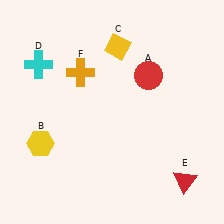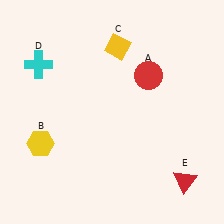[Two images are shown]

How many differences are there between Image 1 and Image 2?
There is 1 difference between the two images.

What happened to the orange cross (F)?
The orange cross (F) was removed in Image 2. It was in the top-left area of Image 1.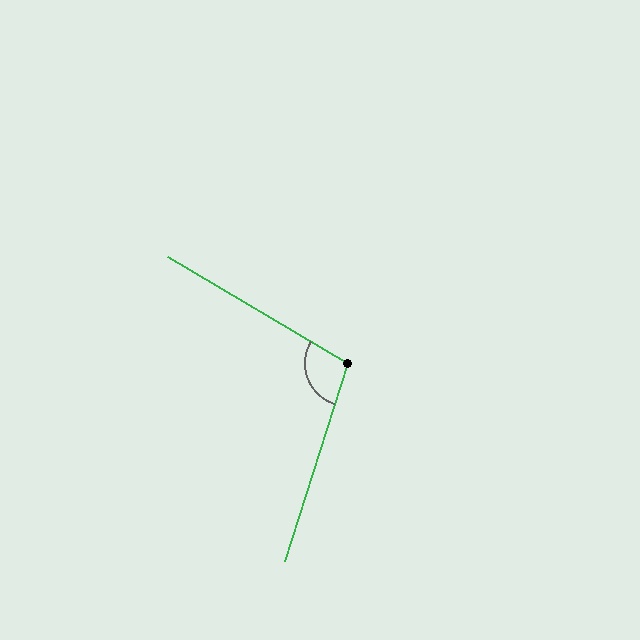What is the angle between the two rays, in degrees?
Approximately 103 degrees.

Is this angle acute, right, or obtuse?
It is obtuse.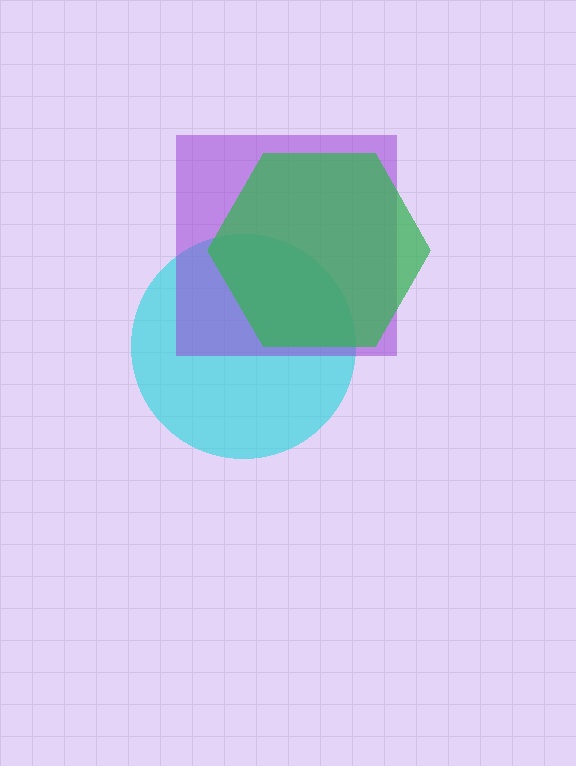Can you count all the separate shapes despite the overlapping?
Yes, there are 3 separate shapes.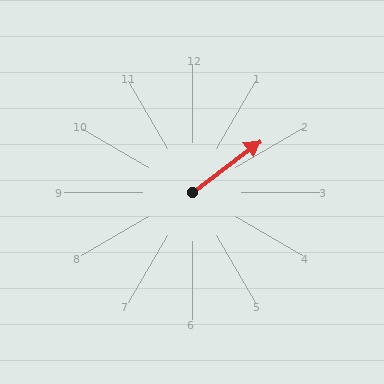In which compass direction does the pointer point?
Northeast.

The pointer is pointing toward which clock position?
Roughly 2 o'clock.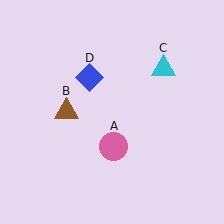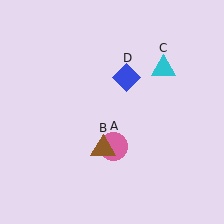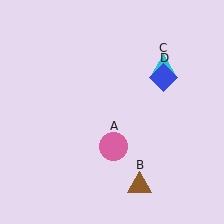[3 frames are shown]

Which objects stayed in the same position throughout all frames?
Pink circle (object A) and cyan triangle (object C) remained stationary.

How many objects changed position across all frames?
2 objects changed position: brown triangle (object B), blue diamond (object D).